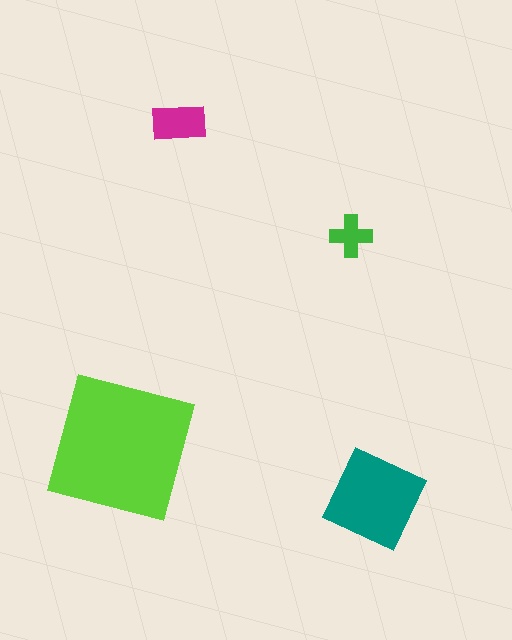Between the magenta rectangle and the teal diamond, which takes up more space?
The teal diamond.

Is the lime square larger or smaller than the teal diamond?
Larger.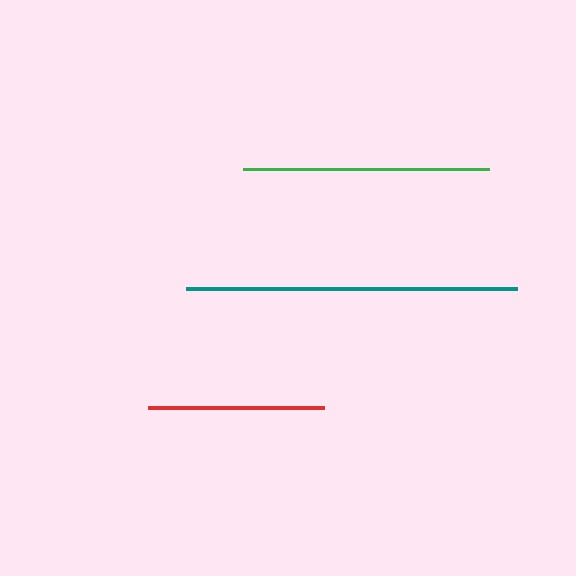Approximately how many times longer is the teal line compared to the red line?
The teal line is approximately 1.9 times the length of the red line.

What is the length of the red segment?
The red segment is approximately 176 pixels long.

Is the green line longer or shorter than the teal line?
The teal line is longer than the green line.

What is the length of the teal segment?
The teal segment is approximately 331 pixels long.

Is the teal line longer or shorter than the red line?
The teal line is longer than the red line.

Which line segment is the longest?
The teal line is the longest at approximately 331 pixels.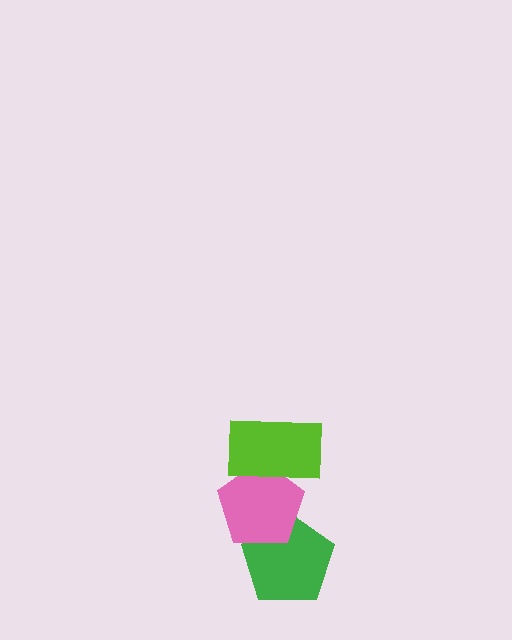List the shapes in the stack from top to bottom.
From top to bottom: the lime rectangle, the pink pentagon, the green pentagon.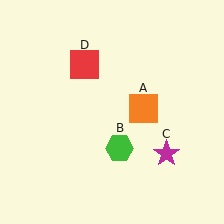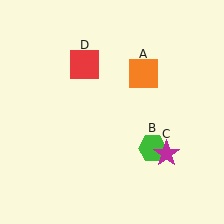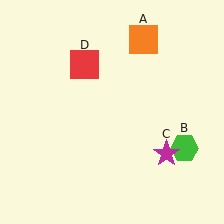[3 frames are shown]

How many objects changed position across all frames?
2 objects changed position: orange square (object A), green hexagon (object B).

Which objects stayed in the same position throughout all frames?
Magenta star (object C) and red square (object D) remained stationary.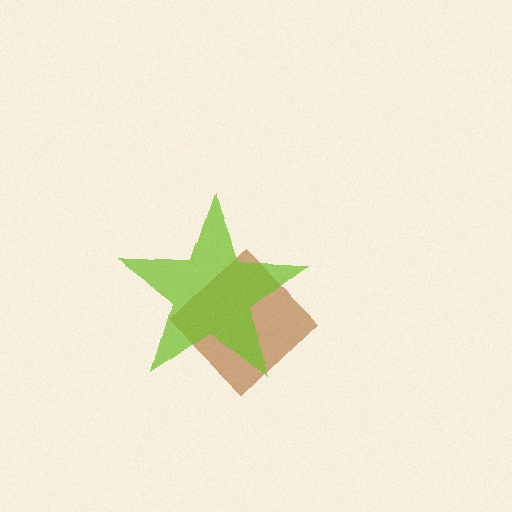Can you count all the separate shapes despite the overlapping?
Yes, there are 2 separate shapes.